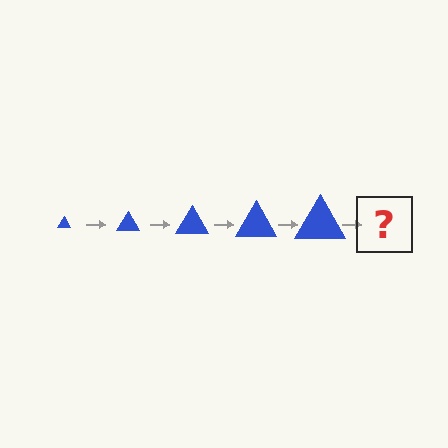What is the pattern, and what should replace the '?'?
The pattern is that the triangle gets progressively larger each step. The '?' should be a blue triangle, larger than the previous one.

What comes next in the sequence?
The next element should be a blue triangle, larger than the previous one.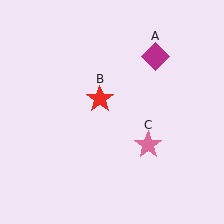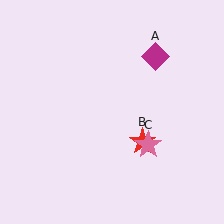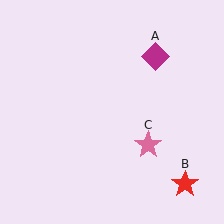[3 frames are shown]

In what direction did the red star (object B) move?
The red star (object B) moved down and to the right.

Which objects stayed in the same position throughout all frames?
Magenta diamond (object A) and pink star (object C) remained stationary.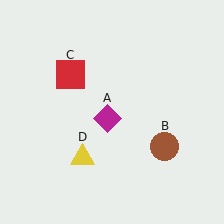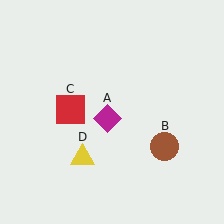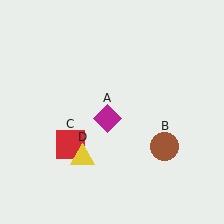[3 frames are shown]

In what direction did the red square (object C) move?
The red square (object C) moved down.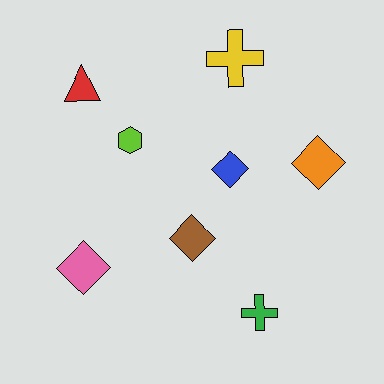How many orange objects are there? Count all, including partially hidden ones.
There is 1 orange object.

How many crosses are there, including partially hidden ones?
There are 2 crosses.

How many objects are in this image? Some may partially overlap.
There are 8 objects.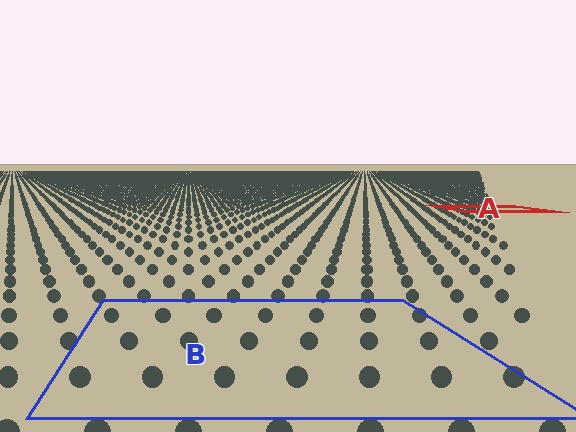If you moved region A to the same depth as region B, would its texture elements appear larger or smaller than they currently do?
They would appear larger. At a closer depth, the same texture elements are projected at a bigger on-screen size.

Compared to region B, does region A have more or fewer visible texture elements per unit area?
Region A has more texture elements per unit area — they are packed more densely because it is farther away.